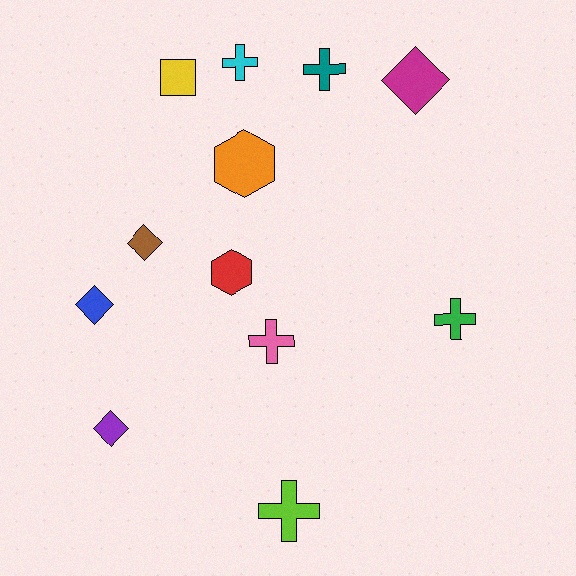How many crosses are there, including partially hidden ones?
There are 5 crosses.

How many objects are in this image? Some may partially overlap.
There are 12 objects.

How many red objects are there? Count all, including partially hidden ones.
There is 1 red object.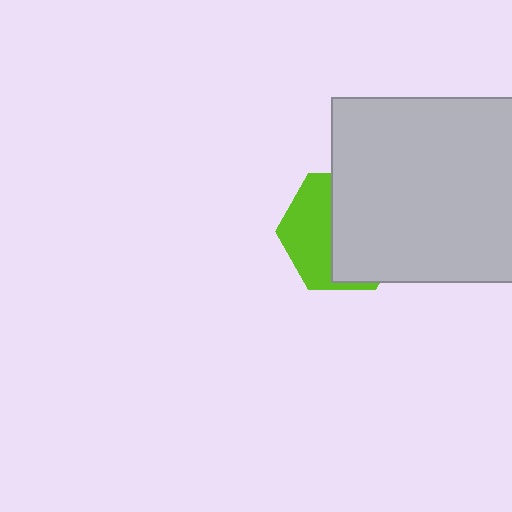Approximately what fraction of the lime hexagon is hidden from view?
Roughly 58% of the lime hexagon is hidden behind the light gray square.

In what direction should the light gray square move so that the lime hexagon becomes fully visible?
The light gray square should move right. That is the shortest direction to clear the overlap and leave the lime hexagon fully visible.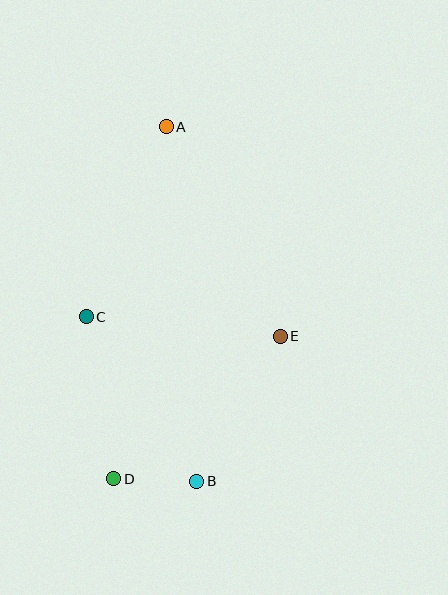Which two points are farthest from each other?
Points A and D are farthest from each other.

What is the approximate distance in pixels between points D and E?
The distance between D and E is approximately 219 pixels.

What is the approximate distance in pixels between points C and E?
The distance between C and E is approximately 195 pixels.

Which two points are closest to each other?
Points B and D are closest to each other.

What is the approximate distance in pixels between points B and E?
The distance between B and E is approximately 167 pixels.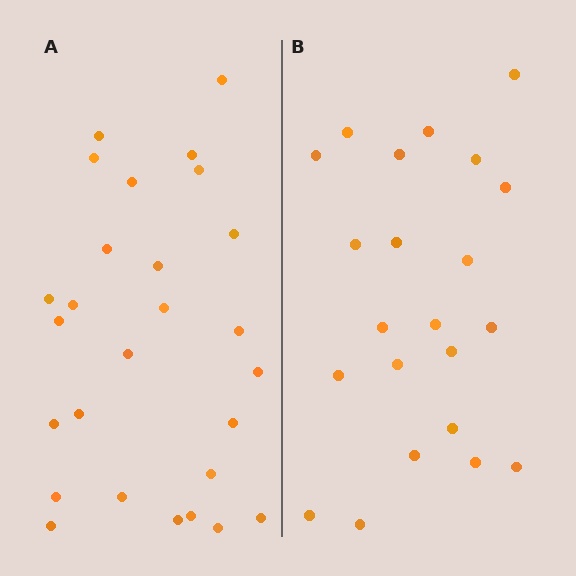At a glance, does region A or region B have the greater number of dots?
Region A (the left region) has more dots.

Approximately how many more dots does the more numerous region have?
Region A has about 5 more dots than region B.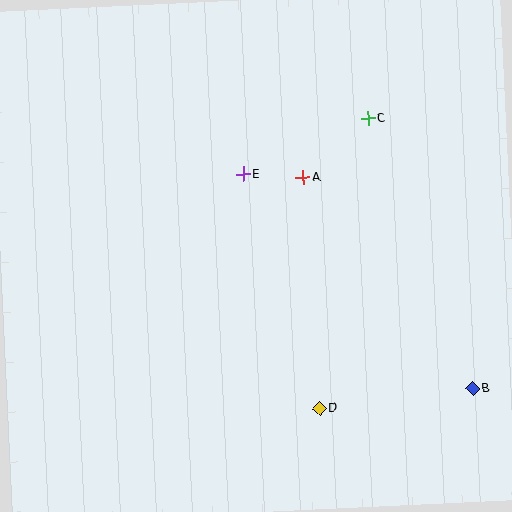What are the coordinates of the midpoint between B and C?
The midpoint between B and C is at (420, 254).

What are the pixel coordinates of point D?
Point D is at (320, 408).